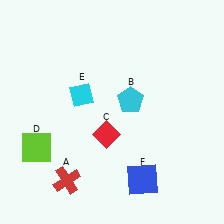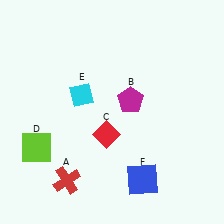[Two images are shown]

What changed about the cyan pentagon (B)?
In Image 1, B is cyan. In Image 2, it changed to magenta.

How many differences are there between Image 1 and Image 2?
There is 1 difference between the two images.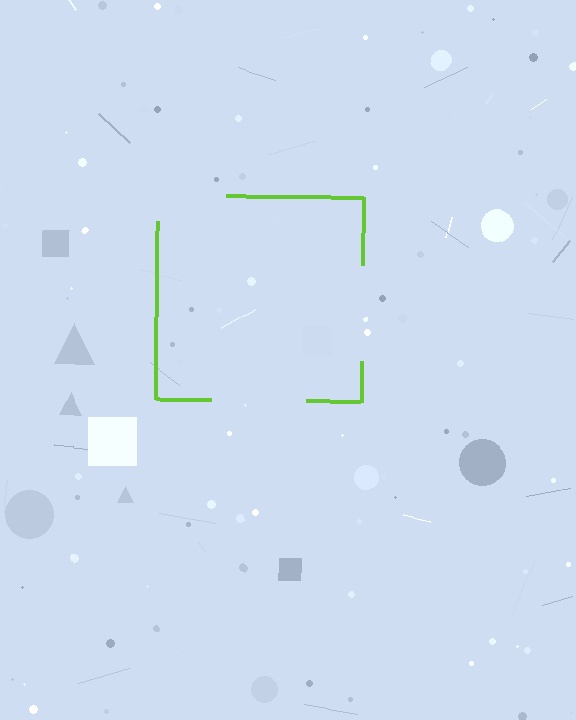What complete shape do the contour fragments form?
The contour fragments form a square.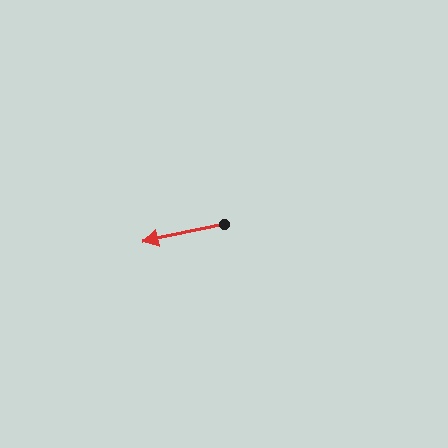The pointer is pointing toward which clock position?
Roughly 9 o'clock.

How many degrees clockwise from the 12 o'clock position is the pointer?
Approximately 258 degrees.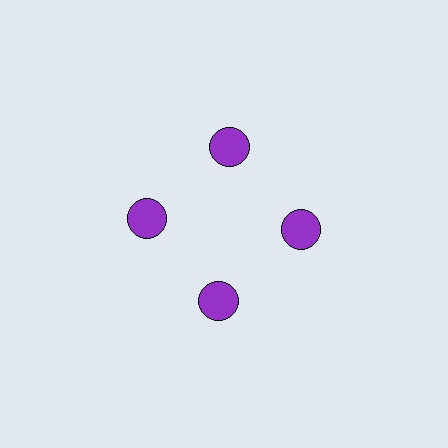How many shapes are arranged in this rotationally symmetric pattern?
There are 4 shapes, arranged in 4 groups of 1.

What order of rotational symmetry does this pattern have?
This pattern has 4-fold rotational symmetry.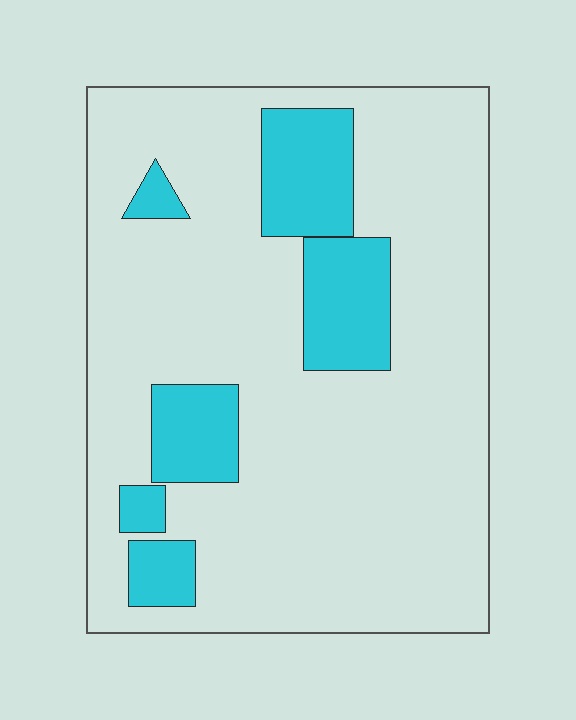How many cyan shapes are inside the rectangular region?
6.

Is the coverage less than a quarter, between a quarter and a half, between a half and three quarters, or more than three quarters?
Less than a quarter.